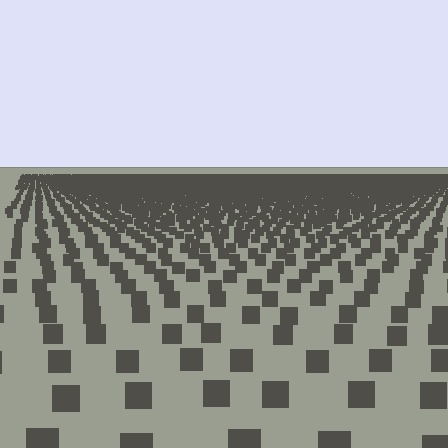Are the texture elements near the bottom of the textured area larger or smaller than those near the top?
Larger. Near the bottom, elements are closer to the viewer and appear at a bigger on-screen size.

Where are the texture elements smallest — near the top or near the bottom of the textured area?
Near the top.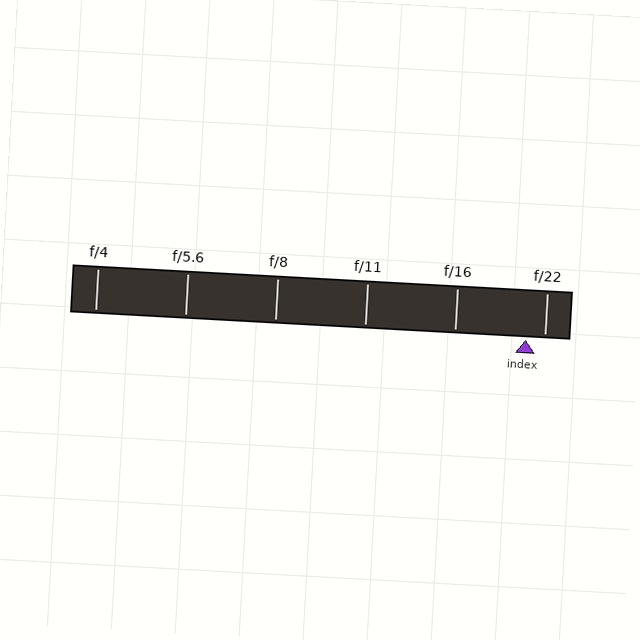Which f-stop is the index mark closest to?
The index mark is closest to f/22.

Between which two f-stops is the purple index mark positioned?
The index mark is between f/16 and f/22.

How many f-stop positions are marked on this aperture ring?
There are 6 f-stop positions marked.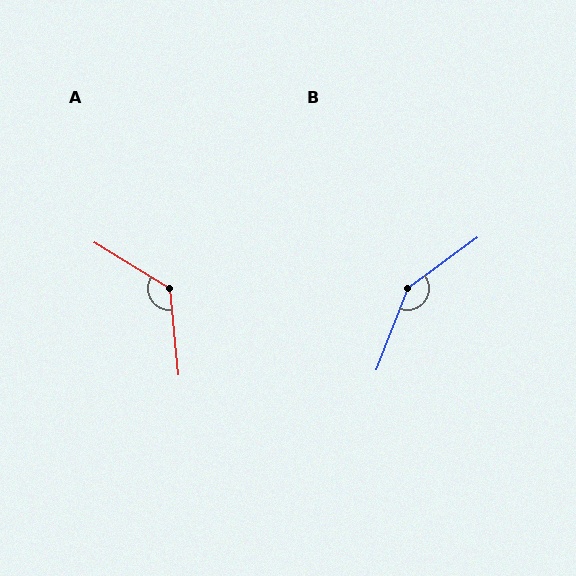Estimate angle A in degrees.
Approximately 127 degrees.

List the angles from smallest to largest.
A (127°), B (147°).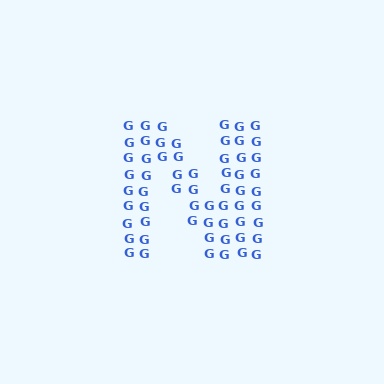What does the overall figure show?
The overall figure shows the letter N.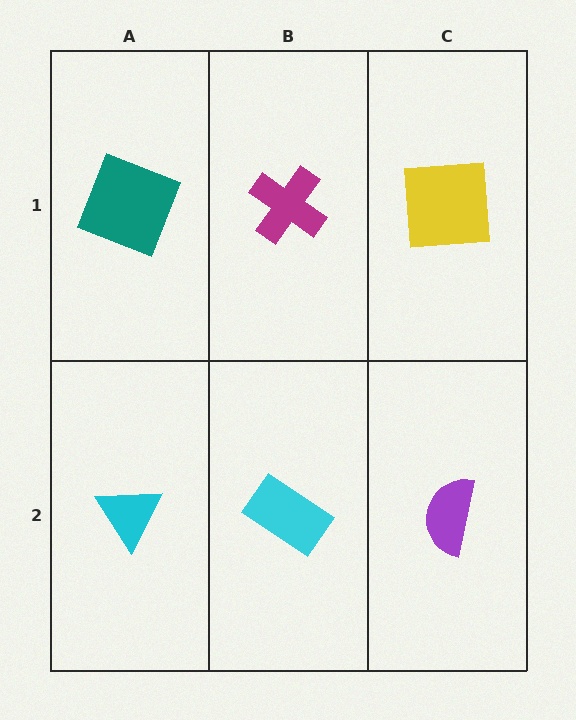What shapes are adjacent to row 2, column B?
A magenta cross (row 1, column B), a cyan triangle (row 2, column A), a purple semicircle (row 2, column C).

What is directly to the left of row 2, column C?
A cyan rectangle.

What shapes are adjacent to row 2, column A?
A teal square (row 1, column A), a cyan rectangle (row 2, column B).